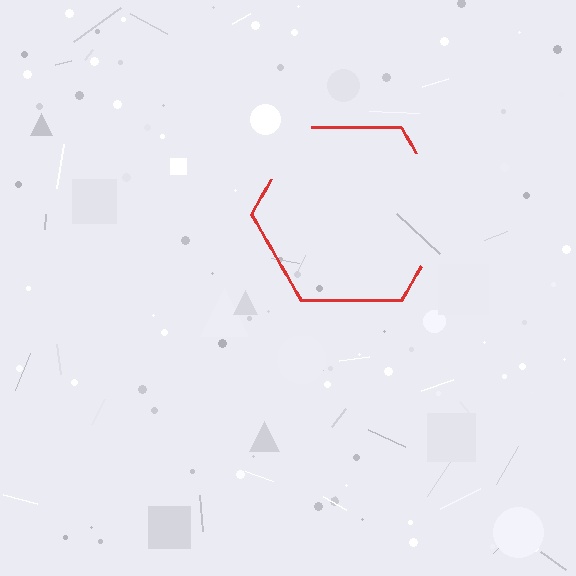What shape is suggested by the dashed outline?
The dashed outline suggests a hexagon.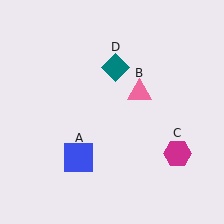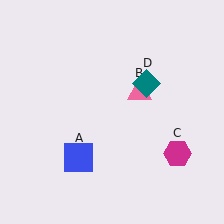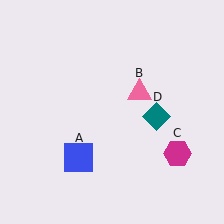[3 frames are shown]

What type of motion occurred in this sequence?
The teal diamond (object D) rotated clockwise around the center of the scene.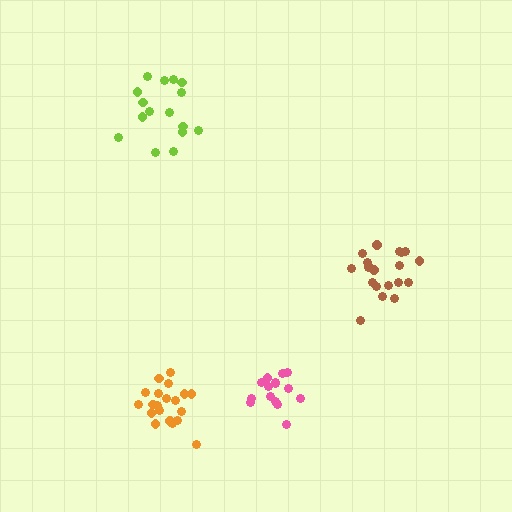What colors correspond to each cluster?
The clusters are colored: pink, brown, orange, lime.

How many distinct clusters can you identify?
There are 4 distinct clusters.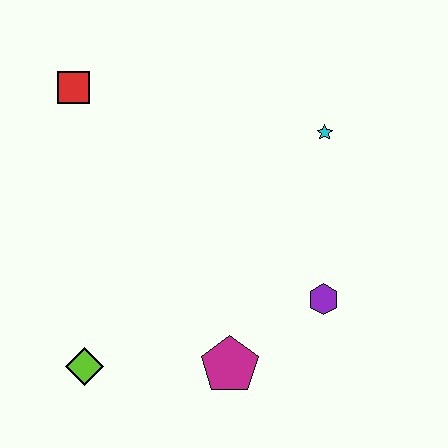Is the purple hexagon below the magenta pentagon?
No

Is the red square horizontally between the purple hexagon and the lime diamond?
No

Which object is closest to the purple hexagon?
The magenta pentagon is closest to the purple hexagon.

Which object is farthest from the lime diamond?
The cyan star is farthest from the lime diamond.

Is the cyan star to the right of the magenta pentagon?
Yes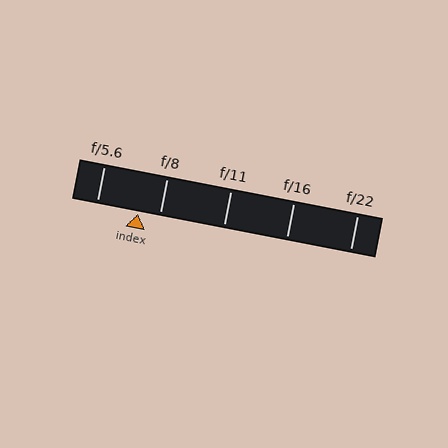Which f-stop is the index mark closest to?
The index mark is closest to f/8.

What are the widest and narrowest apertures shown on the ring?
The widest aperture shown is f/5.6 and the narrowest is f/22.